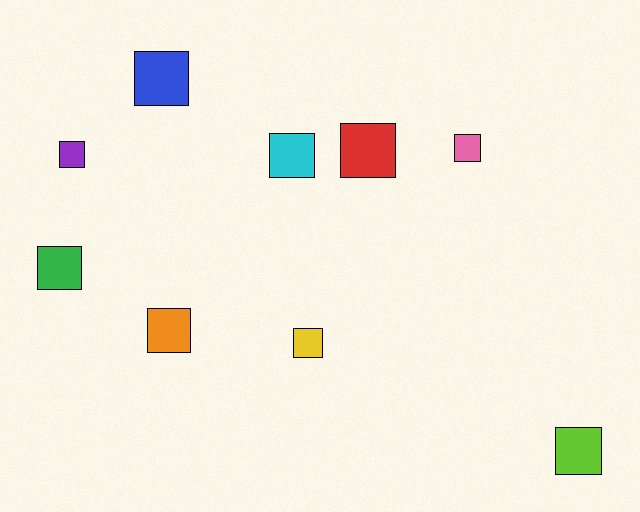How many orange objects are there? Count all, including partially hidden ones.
There is 1 orange object.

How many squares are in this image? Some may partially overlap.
There are 9 squares.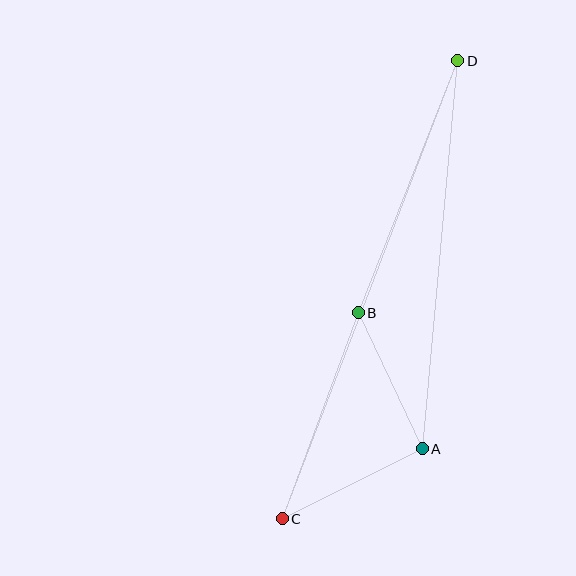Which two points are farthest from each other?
Points C and D are farthest from each other.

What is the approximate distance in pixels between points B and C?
The distance between B and C is approximately 219 pixels.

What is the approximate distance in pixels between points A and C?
The distance between A and C is approximately 157 pixels.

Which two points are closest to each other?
Points A and B are closest to each other.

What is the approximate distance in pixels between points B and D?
The distance between B and D is approximately 271 pixels.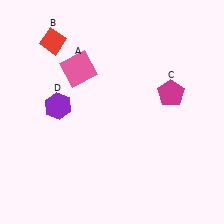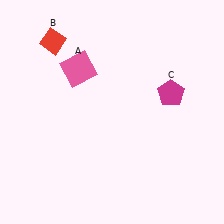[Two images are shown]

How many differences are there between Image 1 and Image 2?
There is 1 difference between the two images.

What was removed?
The purple hexagon (D) was removed in Image 2.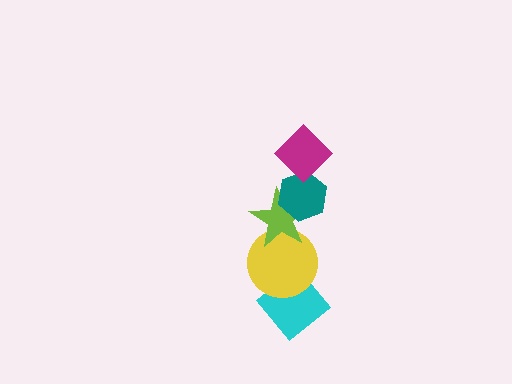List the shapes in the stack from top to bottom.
From top to bottom: the magenta diamond, the teal hexagon, the lime star, the yellow circle, the cyan diamond.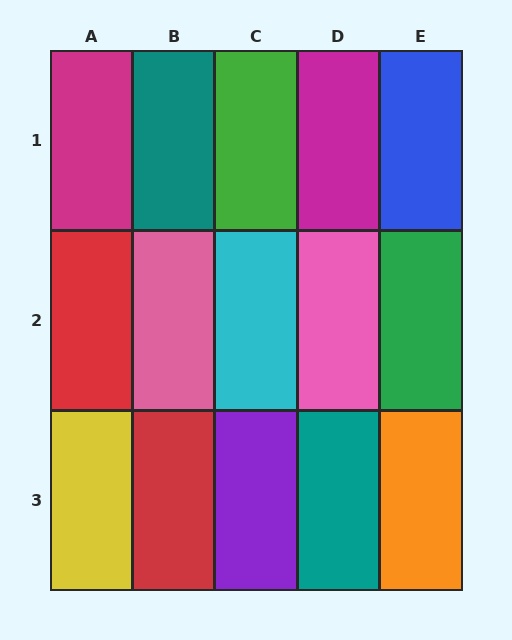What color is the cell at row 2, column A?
Red.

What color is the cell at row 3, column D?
Teal.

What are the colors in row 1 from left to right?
Magenta, teal, green, magenta, blue.